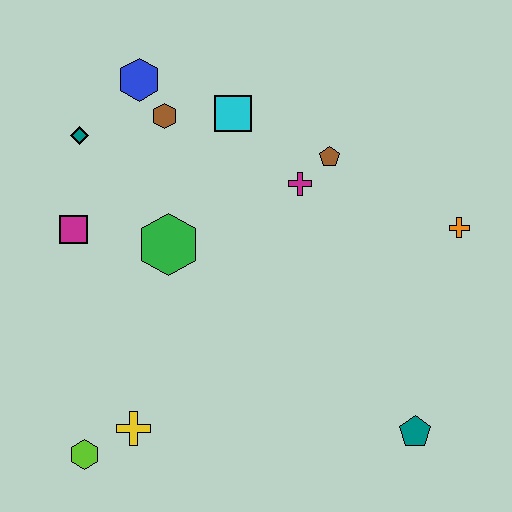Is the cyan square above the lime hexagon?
Yes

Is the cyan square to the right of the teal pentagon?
No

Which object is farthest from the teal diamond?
The teal pentagon is farthest from the teal diamond.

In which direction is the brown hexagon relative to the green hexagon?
The brown hexagon is above the green hexagon.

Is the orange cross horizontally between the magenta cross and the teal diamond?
No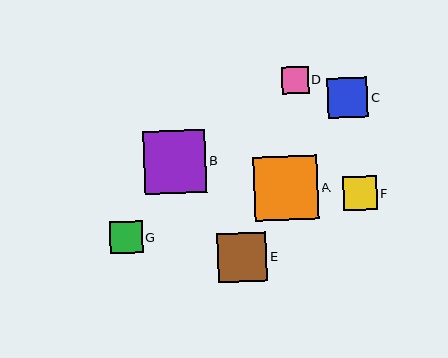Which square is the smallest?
Square D is the smallest with a size of approximately 27 pixels.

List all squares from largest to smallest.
From largest to smallest: A, B, E, C, F, G, D.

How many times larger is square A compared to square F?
Square A is approximately 1.9 times the size of square F.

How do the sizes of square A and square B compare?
Square A and square B are approximately the same size.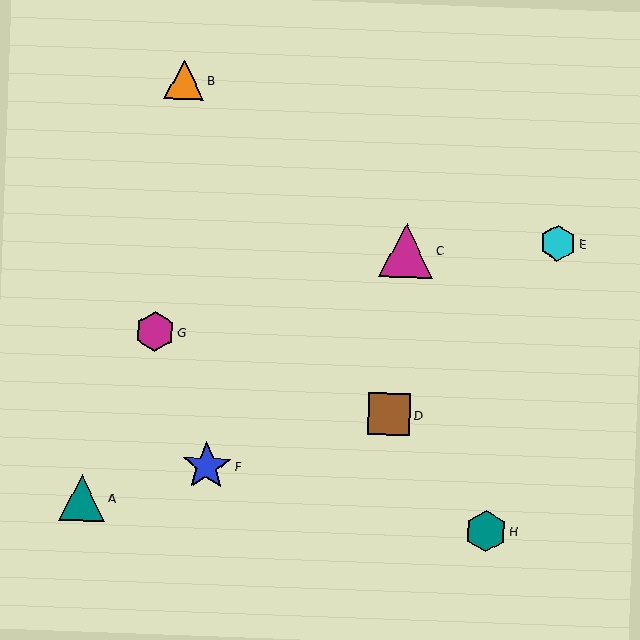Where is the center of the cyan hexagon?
The center of the cyan hexagon is at (558, 243).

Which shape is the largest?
The magenta triangle (labeled C) is the largest.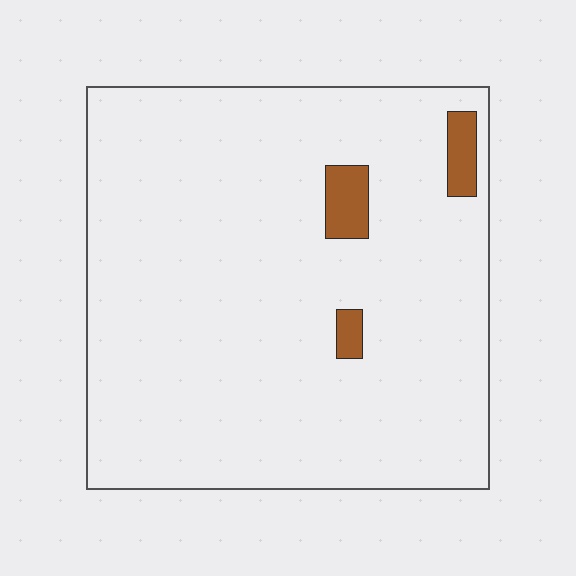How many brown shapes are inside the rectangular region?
3.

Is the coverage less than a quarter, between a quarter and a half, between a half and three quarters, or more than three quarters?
Less than a quarter.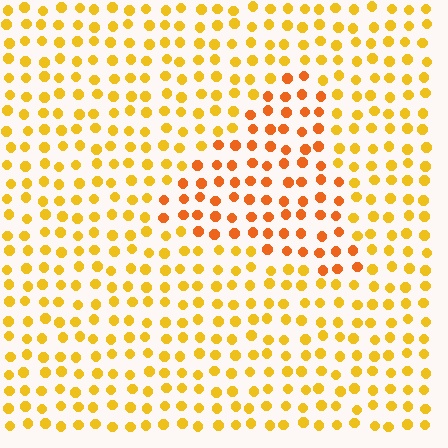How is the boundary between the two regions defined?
The boundary is defined purely by a slight shift in hue (about 26 degrees). Spacing, size, and orientation are identical on both sides.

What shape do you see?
I see a triangle.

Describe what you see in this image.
The image is filled with small yellow elements in a uniform arrangement. A triangle-shaped region is visible where the elements are tinted to a slightly different hue, forming a subtle color boundary.